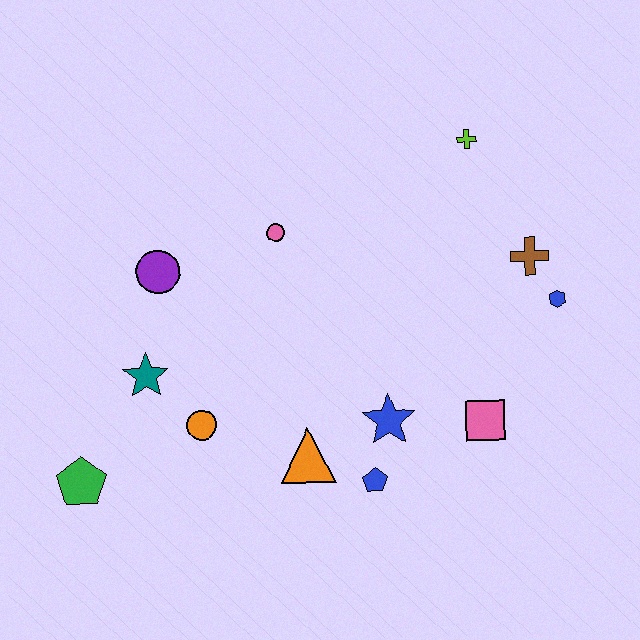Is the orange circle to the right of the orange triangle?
No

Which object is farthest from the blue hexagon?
The green pentagon is farthest from the blue hexagon.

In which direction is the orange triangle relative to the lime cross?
The orange triangle is below the lime cross.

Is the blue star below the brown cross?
Yes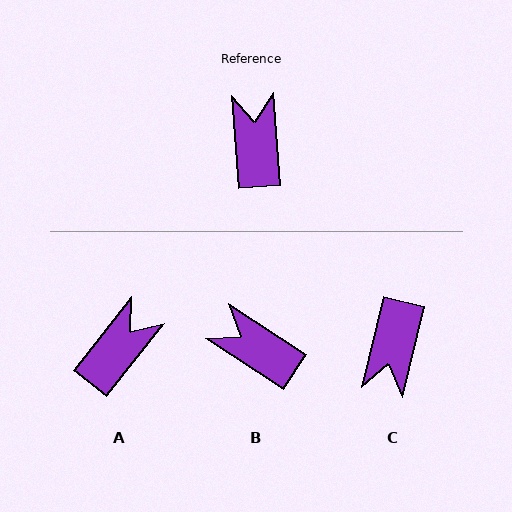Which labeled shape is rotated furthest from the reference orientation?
C, about 162 degrees away.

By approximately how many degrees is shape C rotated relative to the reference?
Approximately 162 degrees counter-clockwise.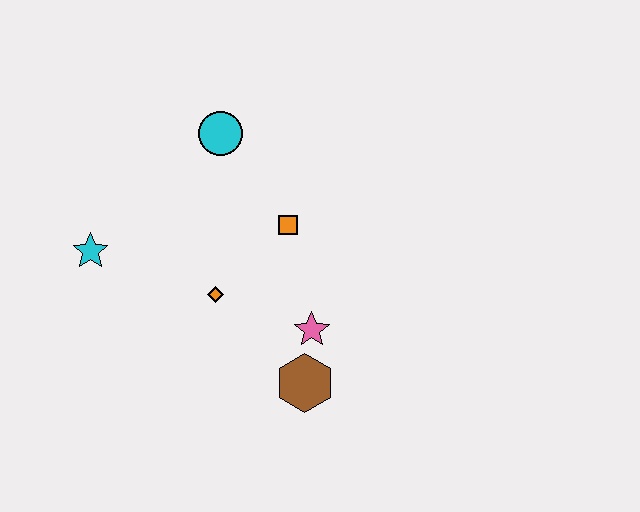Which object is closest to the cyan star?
The orange diamond is closest to the cyan star.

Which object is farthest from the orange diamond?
The cyan circle is farthest from the orange diamond.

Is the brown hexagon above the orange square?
No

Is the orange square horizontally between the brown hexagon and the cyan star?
Yes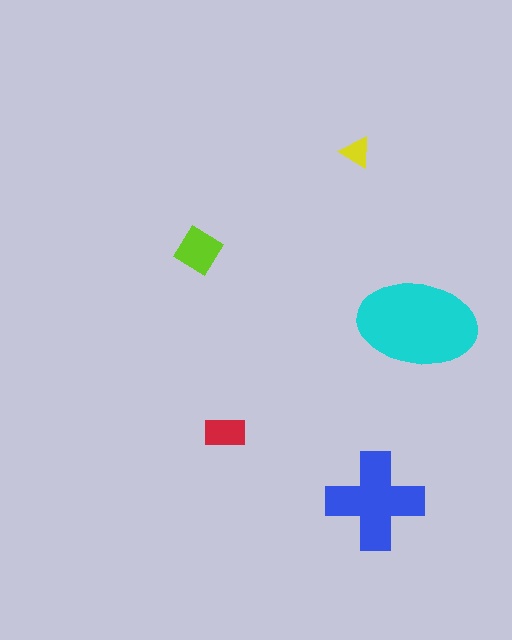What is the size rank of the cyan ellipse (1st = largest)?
1st.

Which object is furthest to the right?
The cyan ellipse is rightmost.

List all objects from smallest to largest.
The yellow triangle, the red rectangle, the lime diamond, the blue cross, the cyan ellipse.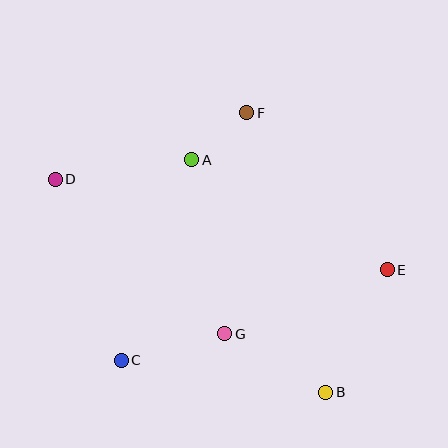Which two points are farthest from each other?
Points B and D are farthest from each other.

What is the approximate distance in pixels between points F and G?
The distance between F and G is approximately 222 pixels.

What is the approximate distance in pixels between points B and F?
The distance between B and F is approximately 291 pixels.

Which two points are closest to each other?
Points A and F are closest to each other.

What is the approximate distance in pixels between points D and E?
The distance between D and E is approximately 345 pixels.